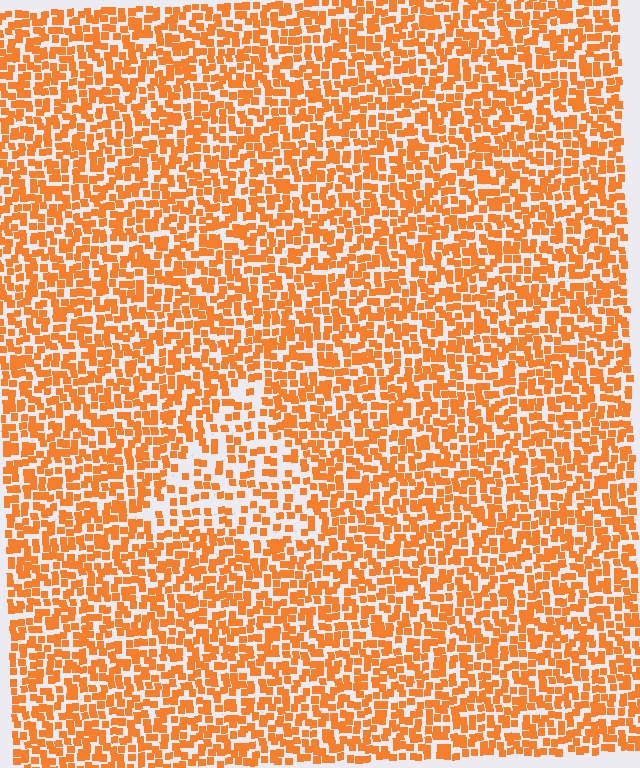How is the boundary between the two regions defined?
The boundary is defined by a change in element density (approximately 1.8x ratio). All elements are the same color, size, and shape.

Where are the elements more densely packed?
The elements are more densely packed outside the triangle boundary.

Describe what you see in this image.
The image contains small orange elements arranged at two different densities. A triangle-shaped region is visible where the elements are less densely packed than the surrounding area.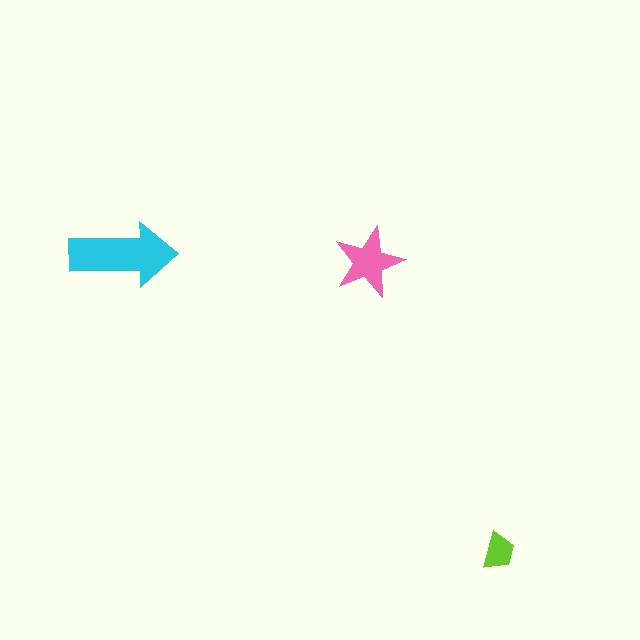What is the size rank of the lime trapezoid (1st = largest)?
3rd.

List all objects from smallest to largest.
The lime trapezoid, the pink star, the cyan arrow.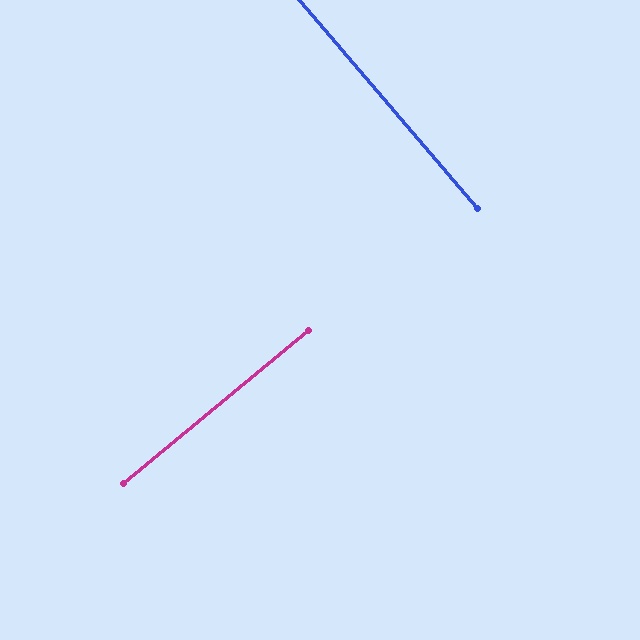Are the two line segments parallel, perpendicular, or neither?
Perpendicular — they meet at approximately 89°.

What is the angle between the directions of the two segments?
Approximately 89 degrees.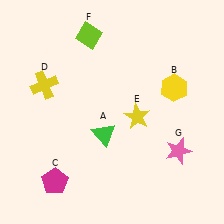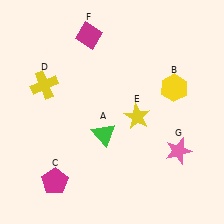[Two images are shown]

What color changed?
The diamond (F) changed from lime in Image 1 to magenta in Image 2.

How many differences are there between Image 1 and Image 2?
There is 1 difference between the two images.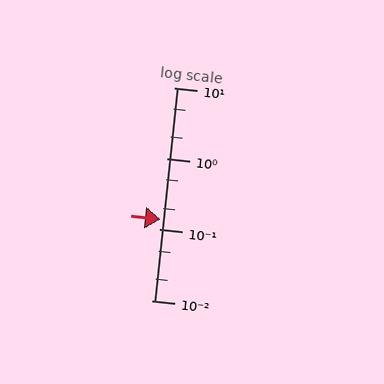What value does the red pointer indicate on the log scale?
The pointer indicates approximately 0.14.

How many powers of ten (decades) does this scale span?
The scale spans 3 decades, from 0.01 to 10.